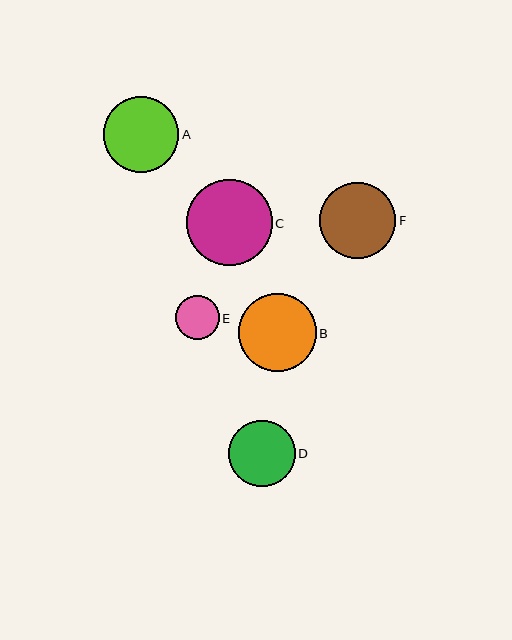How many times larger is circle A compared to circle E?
Circle A is approximately 1.7 times the size of circle E.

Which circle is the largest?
Circle C is the largest with a size of approximately 86 pixels.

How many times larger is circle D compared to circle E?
Circle D is approximately 1.5 times the size of circle E.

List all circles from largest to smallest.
From largest to smallest: C, B, F, A, D, E.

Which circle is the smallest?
Circle E is the smallest with a size of approximately 44 pixels.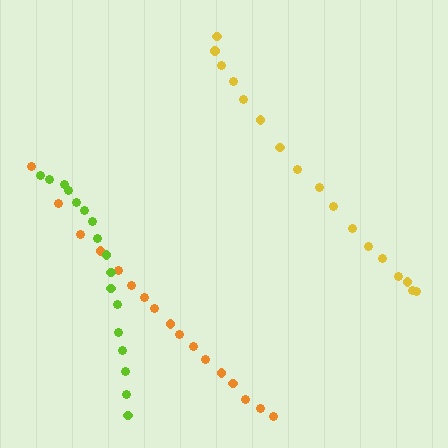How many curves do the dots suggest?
There are 3 distinct paths.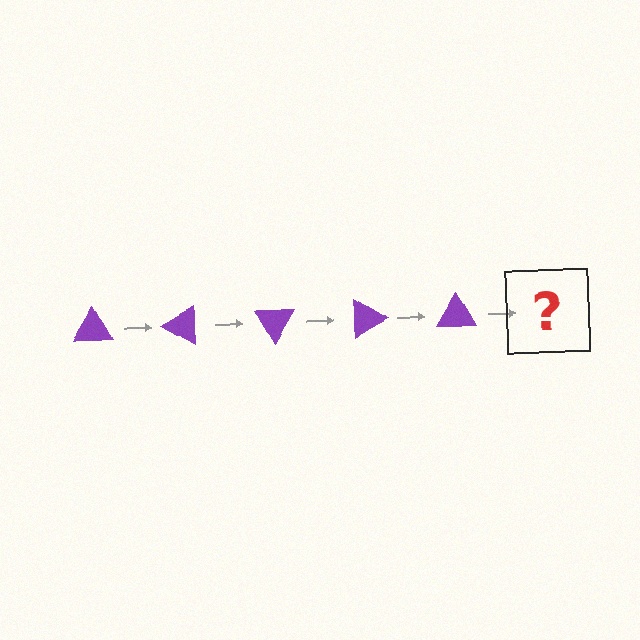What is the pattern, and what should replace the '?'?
The pattern is that the triangle rotates 30 degrees each step. The '?' should be a purple triangle rotated 150 degrees.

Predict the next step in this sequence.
The next step is a purple triangle rotated 150 degrees.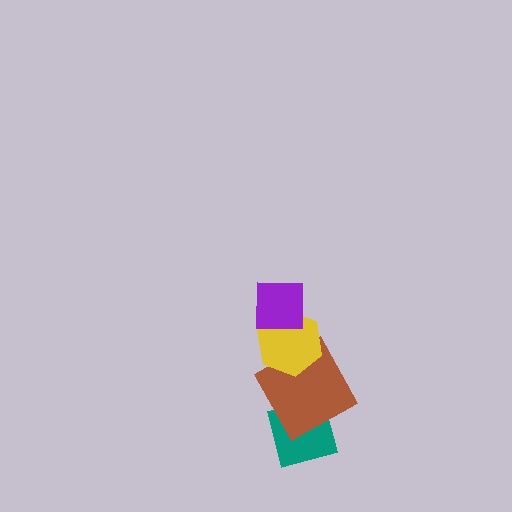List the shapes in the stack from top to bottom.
From top to bottom: the purple square, the yellow hexagon, the brown square, the teal square.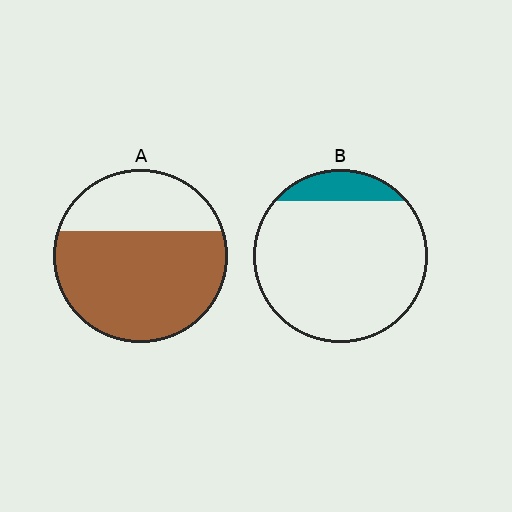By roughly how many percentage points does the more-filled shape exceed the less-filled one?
By roughly 55 percentage points (A over B).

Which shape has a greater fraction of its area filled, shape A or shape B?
Shape A.